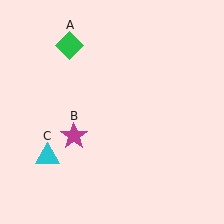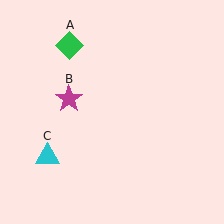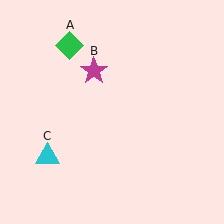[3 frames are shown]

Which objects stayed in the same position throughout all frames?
Green diamond (object A) and cyan triangle (object C) remained stationary.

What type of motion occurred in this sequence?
The magenta star (object B) rotated clockwise around the center of the scene.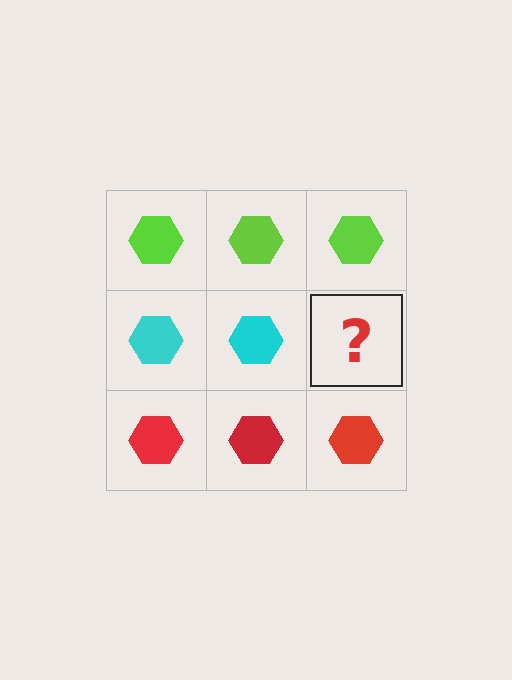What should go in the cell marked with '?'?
The missing cell should contain a cyan hexagon.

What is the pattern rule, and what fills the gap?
The rule is that each row has a consistent color. The gap should be filled with a cyan hexagon.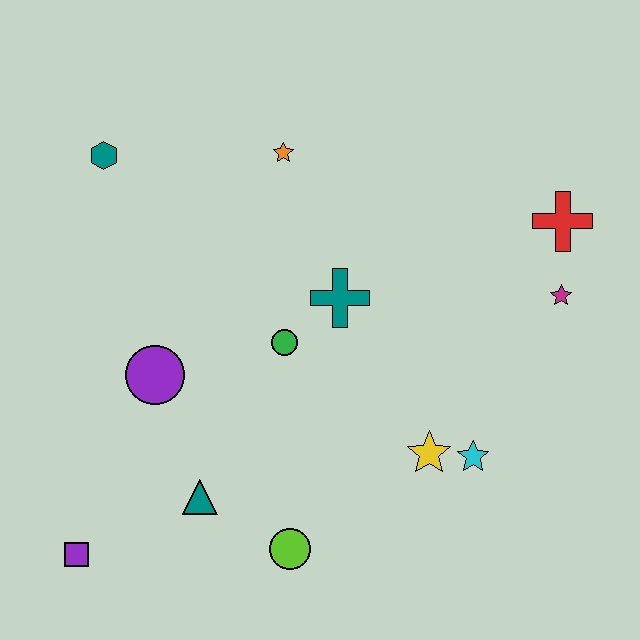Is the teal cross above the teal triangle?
Yes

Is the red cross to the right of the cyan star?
Yes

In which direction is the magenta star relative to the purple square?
The magenta star is to the right of the purple square.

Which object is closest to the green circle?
The teal cross is closest to the green circle.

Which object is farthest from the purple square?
The red cross is farthest from the purple square.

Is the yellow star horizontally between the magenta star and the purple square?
Yes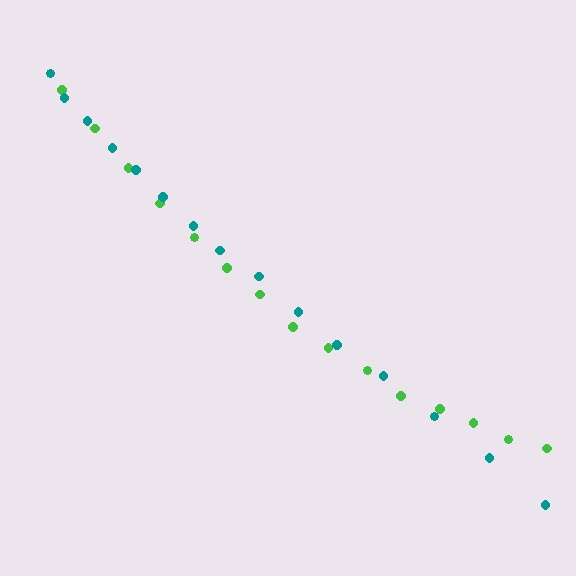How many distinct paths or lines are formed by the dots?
There are 2 distinct paths.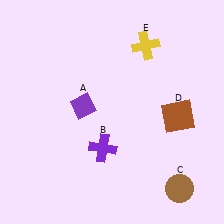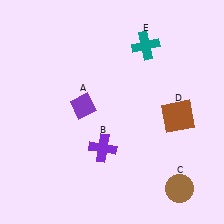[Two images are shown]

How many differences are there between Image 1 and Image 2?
There is 1 difference between the two images.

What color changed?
The cross (E) changed from yellow in Image 1 to teal in Image 2.